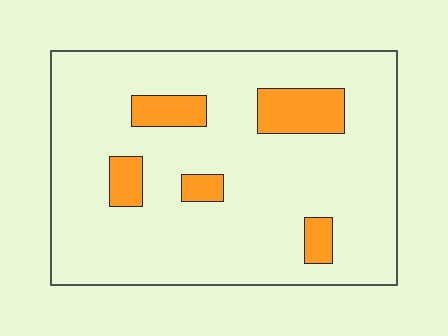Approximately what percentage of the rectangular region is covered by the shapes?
Approximately 15%.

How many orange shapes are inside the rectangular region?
5.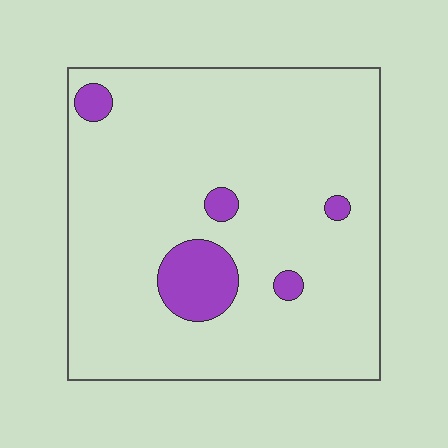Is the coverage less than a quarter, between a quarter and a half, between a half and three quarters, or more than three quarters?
Less than a quarter.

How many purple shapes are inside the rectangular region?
5.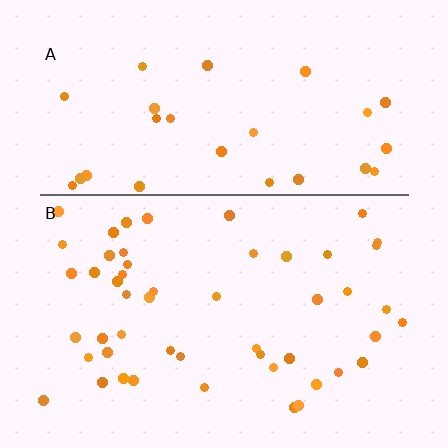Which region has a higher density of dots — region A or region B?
B (the bottom).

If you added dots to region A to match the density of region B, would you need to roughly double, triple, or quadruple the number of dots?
Approximately double.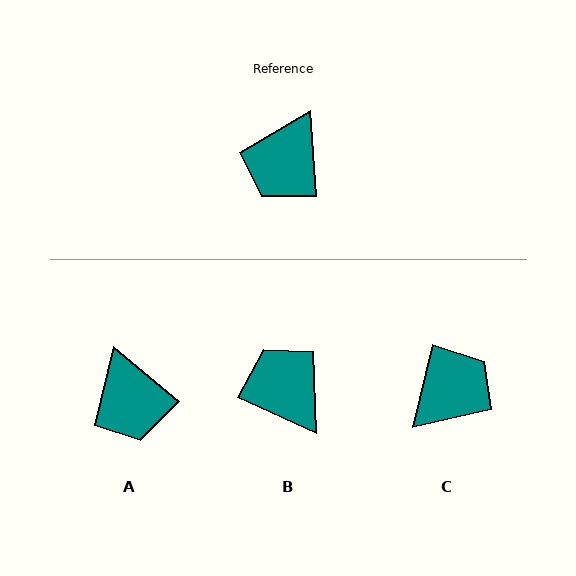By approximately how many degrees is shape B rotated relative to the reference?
Approximately 118 degrees clockwise.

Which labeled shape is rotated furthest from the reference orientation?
C, about 162 degrees away.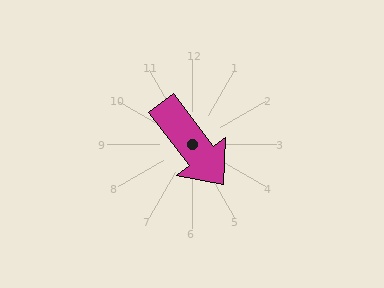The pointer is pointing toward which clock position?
Roughly 5 o'clock.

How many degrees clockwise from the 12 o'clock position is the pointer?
Approximately 143 degrees.